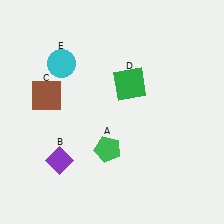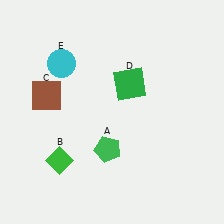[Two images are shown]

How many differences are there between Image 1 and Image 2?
There is 1 difference between the two images.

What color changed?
The diamond (B) changed from purple in Image 1 to green in Image 2.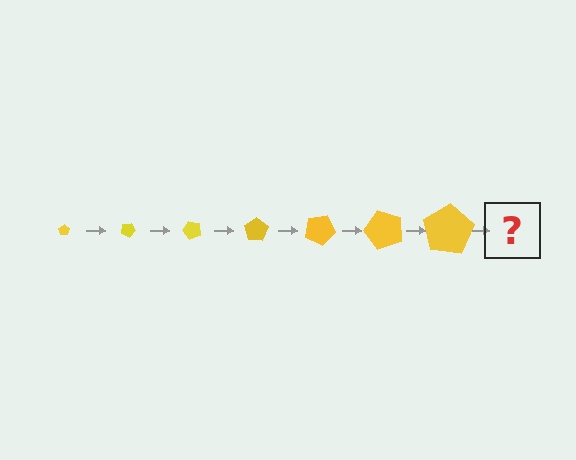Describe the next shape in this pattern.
It should be a pentagon, larger than the previous one and rotated 175 degrees from the start.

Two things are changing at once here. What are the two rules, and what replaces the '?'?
The two rules are that the pentagon grows larger each step and it rotates 25 degrees each step. The '?' should be a pentagon, larger than the previous one and rotated 175 degrees from the start.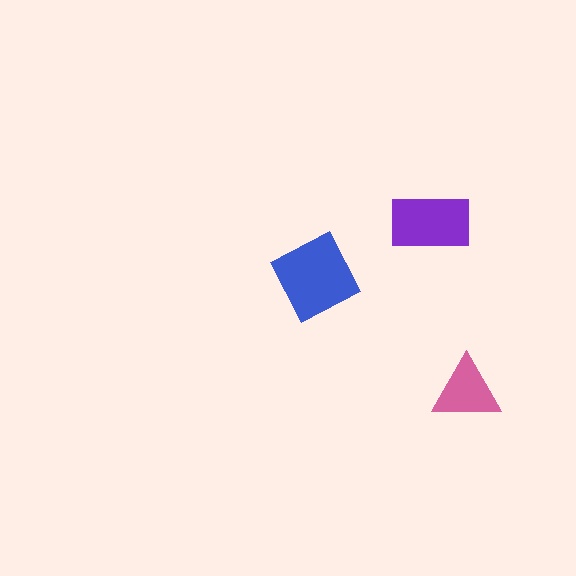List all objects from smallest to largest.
The pink triangle, the purple rectangle, the blue square.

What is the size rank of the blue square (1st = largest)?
1st.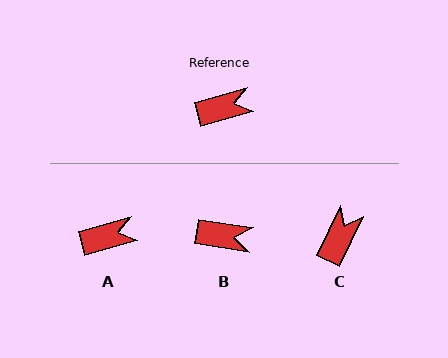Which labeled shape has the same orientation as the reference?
A.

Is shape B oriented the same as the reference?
No, it is off by about 24 degrees.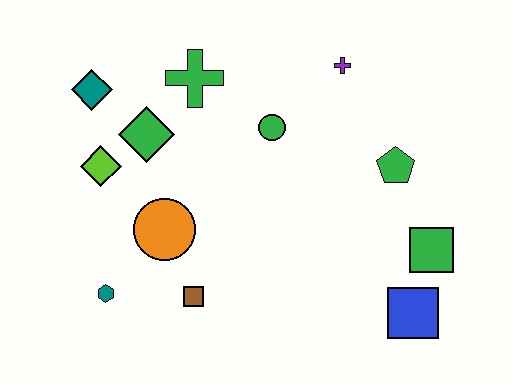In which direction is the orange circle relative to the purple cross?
The orange circle is to the left of the purple cross.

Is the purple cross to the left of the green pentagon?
Yes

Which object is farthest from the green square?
The teal diamond is farthest from the green square.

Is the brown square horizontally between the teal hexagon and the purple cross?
Yes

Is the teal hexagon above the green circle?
No